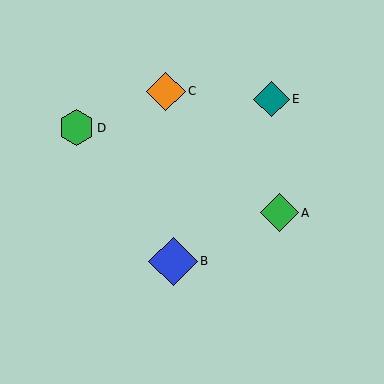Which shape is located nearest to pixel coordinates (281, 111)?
The teal diamond (labeled E) at (271, 99) is nearest to that location.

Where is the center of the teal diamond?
The center of the teal diamond is at (271, 99).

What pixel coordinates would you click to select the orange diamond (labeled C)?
Click at (166, 91) to select the orange diamond C.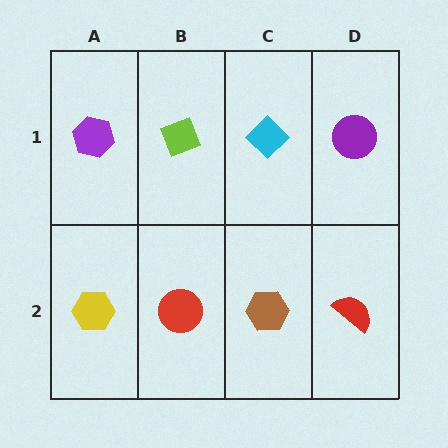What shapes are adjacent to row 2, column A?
A purple hexagon (row 1, column A), a red circle (row 2, column B).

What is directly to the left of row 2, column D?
A brown hexagon.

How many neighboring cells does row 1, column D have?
2.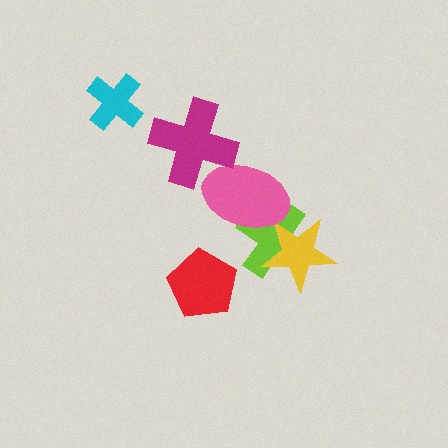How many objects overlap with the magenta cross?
1 object overlaps with the magenta cross.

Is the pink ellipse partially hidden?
Yes, it is partially covered by another shape.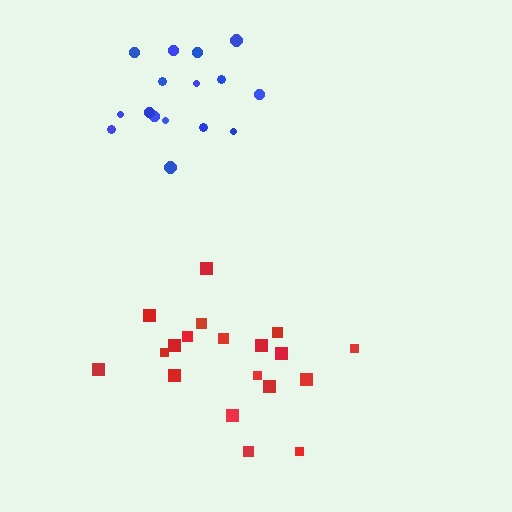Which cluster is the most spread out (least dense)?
Red.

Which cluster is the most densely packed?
Blue.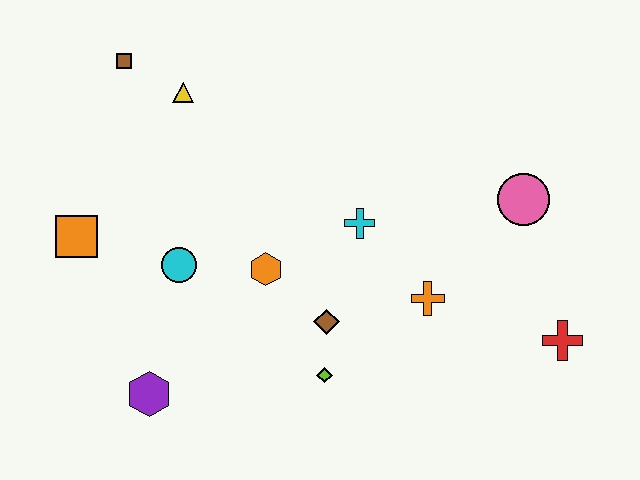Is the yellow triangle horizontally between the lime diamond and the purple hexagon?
Yes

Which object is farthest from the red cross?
The brown square is farthest from the red cross.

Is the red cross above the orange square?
No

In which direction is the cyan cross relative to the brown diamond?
The cyan cross is above the brown diamond.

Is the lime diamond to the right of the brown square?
Yes